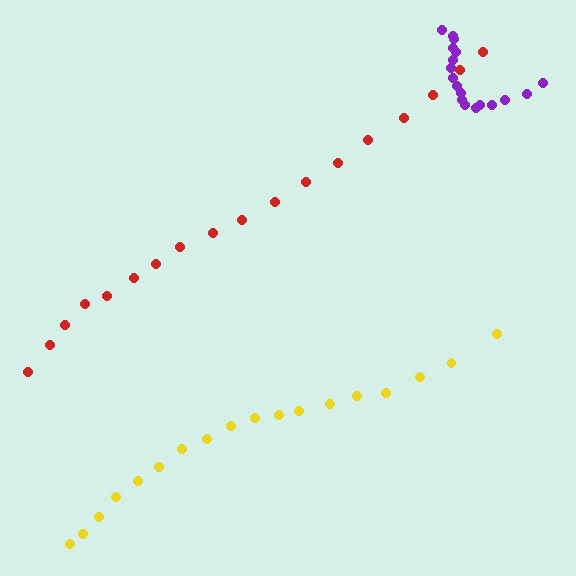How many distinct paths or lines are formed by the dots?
There are 3 distinct paths.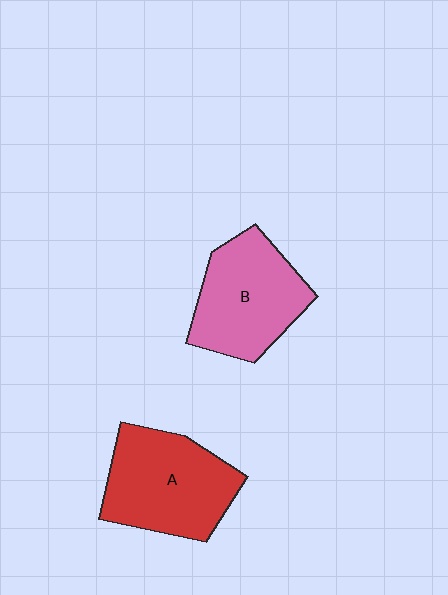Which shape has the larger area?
Shape A (red).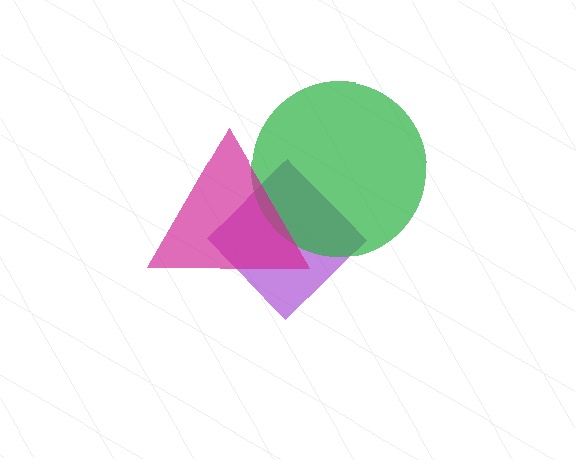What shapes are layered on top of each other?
The layered shapes are: a purple diamond, a green circle, a magenta triangle.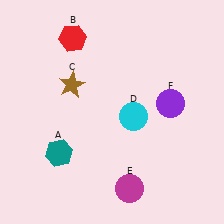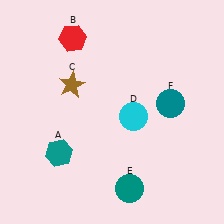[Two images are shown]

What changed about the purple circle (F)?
In Image 1, F is purple. In Image 2, it changed to teal.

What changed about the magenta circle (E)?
In Image 1, E is magenta. In Image 2, it changed to teal.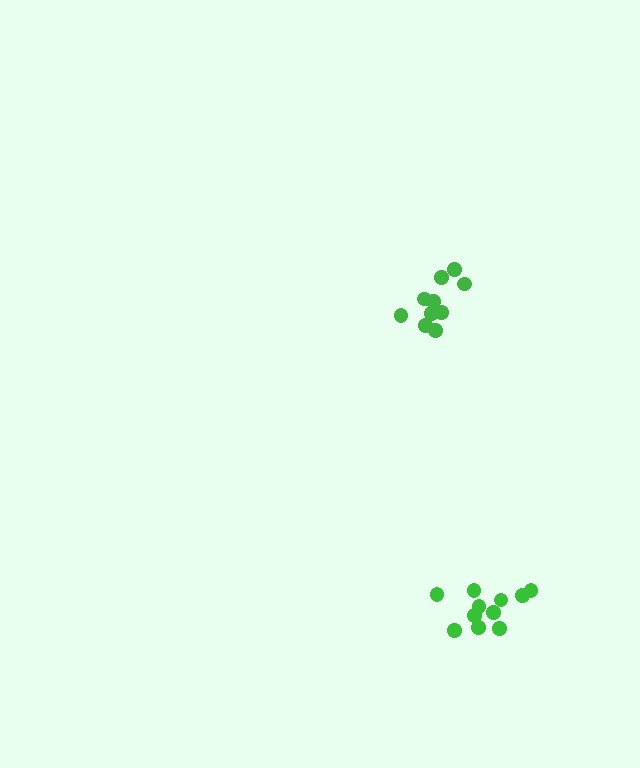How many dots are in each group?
Group 1: 10 dots, Group 2: 11 dots (21 total).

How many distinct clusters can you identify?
There are 2 distinct clusters.